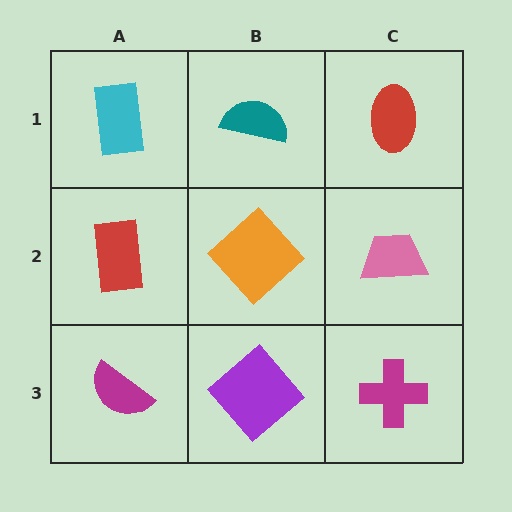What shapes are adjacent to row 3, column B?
An orange diamond (row 2, column B), a magenta semicircle (row 3, column A), a magenta cross (row 3, column C).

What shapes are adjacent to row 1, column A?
A red rectangle (row 2, column A), a teal semicircle (row 1, column B).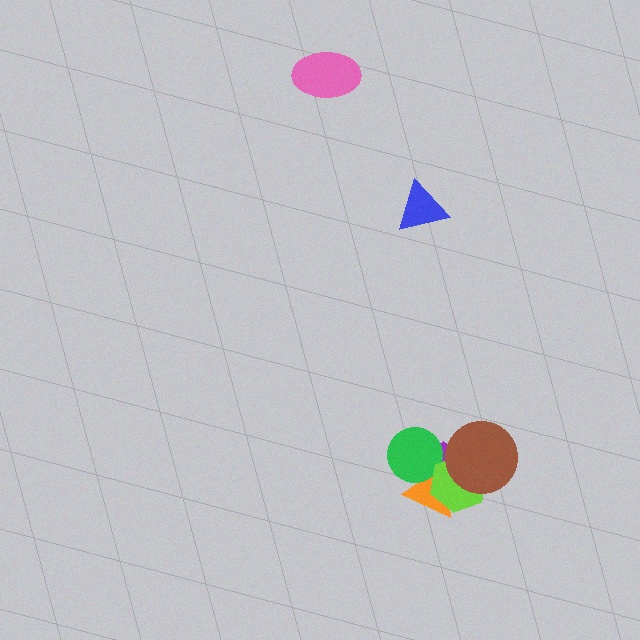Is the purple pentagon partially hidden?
Yes, it is partially covered by another shape.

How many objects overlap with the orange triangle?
4 objects overlap with the orange triangle.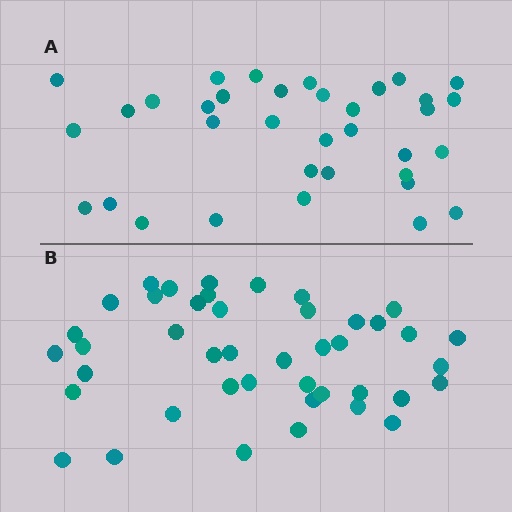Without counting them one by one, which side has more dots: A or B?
Region B (the bottom region) has more dots.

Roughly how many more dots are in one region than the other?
Region B has roughly 8 or so more dots than region A.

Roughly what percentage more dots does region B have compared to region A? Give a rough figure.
About 25% more.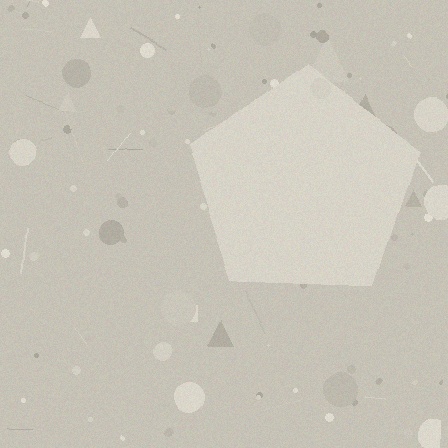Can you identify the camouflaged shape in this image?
The camouflaged shape is a pentagon.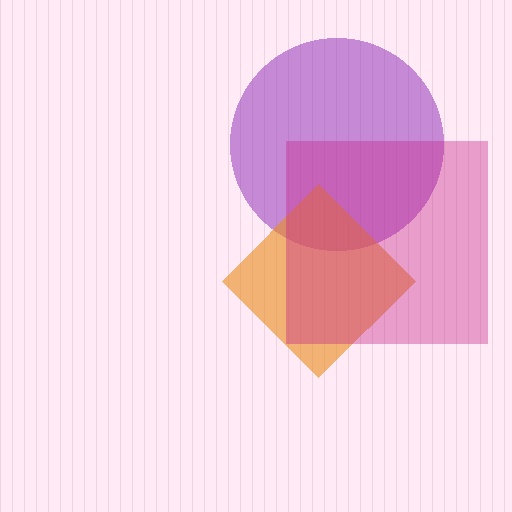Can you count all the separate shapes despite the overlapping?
Yes, there are 3 separate shapes.